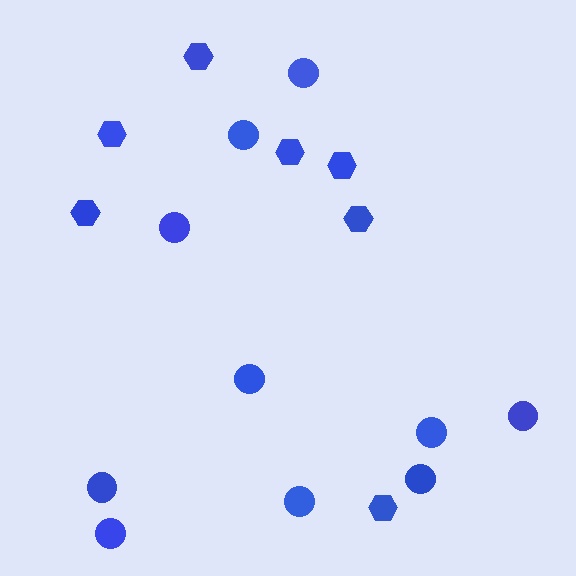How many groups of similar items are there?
There are 2 groups: one group of hexagons (7) and one group of circles (10).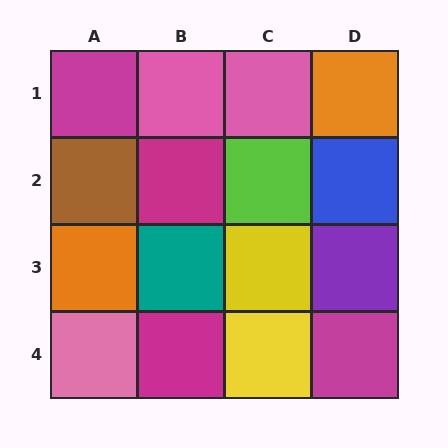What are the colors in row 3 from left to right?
Orange, teal, yellow, purple.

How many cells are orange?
2 cells are orange.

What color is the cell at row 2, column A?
Brown.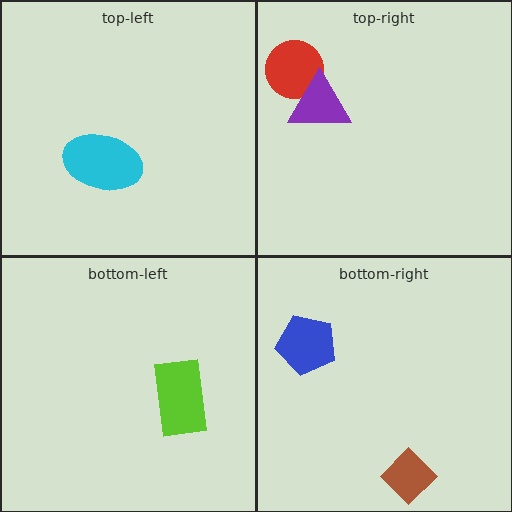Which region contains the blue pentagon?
The bottom-right region.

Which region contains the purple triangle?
The top-right region.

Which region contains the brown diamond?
The bottom-right region.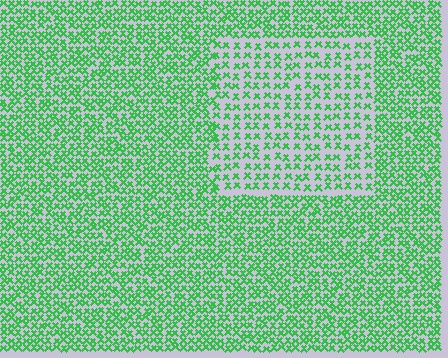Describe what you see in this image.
The image contains small green elements arranged at two different densities. A rectangle-shaped region is visible where the elements are less densely packed than the surrounding area.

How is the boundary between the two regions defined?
The boundary is defined by a change in element density (approximately 1.8x ratio). All elements are the same color, size, and shape.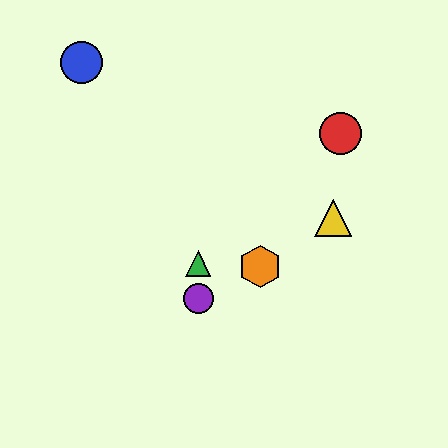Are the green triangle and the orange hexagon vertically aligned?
No, the green triangle is at x≈198 and the orange hexagon is at x≈260.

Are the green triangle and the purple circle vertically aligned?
Yes, both are at x≈198.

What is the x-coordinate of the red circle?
The red circle is at x≈340.